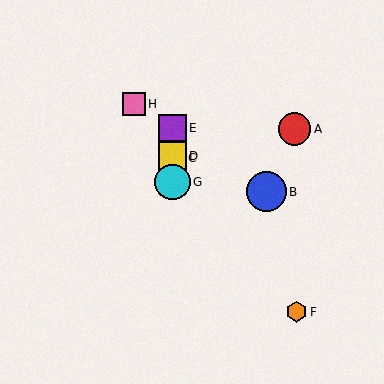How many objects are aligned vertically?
4 objects (C, D, E, G) are aligned vertically.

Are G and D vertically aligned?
Yes, both are at x≈173.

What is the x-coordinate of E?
Object E is at x≈173.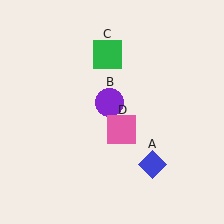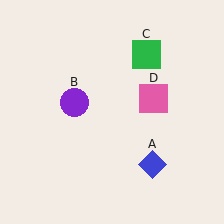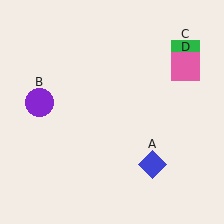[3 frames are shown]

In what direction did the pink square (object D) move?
The pink square (object D) moved up and to the right.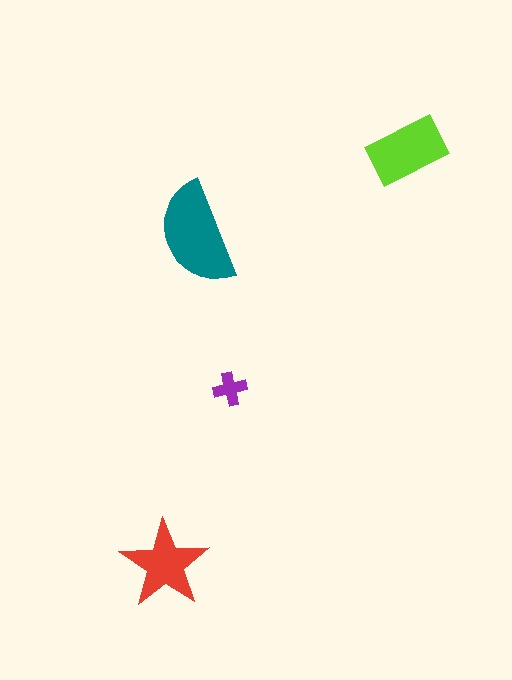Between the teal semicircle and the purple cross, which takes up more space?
The teal semicircle.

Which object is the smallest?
The purple cross.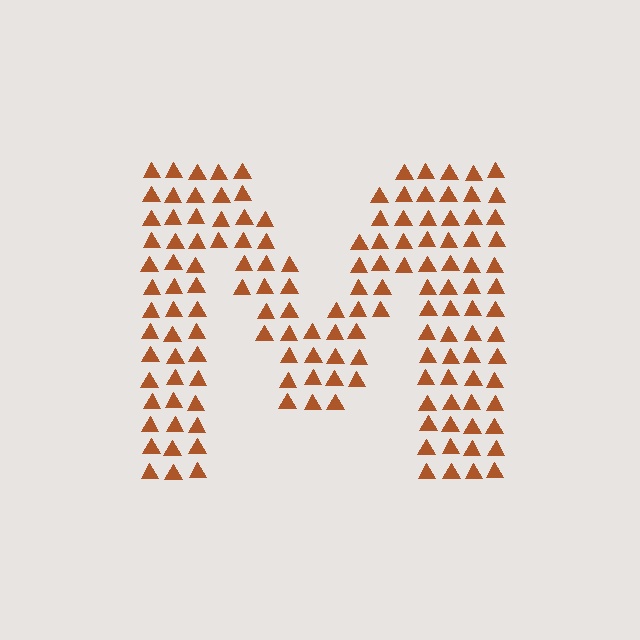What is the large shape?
The large shape is the letter M.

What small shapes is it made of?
It is made of small triangles.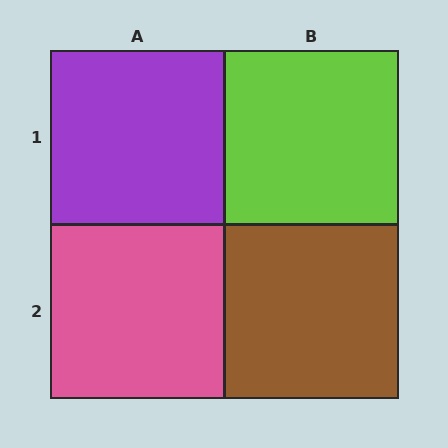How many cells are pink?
1 cell is pink.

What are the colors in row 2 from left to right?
Pink, brown.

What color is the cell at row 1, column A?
Purple.